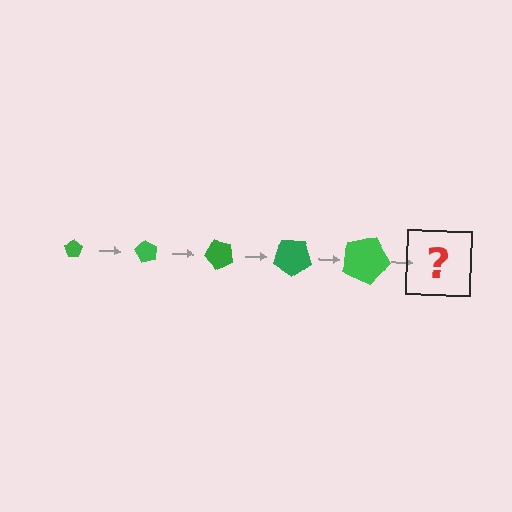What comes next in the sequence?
The next element should be a pentagon, larger than the previous one and rotated 300 degrees from the start.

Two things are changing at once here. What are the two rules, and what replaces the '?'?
The two rules are that the pentagon grows larger each step and it rotates 60 degrees each step. The '?' should be a pentagon, larger than the previous one and rotated 300 degrees from the start.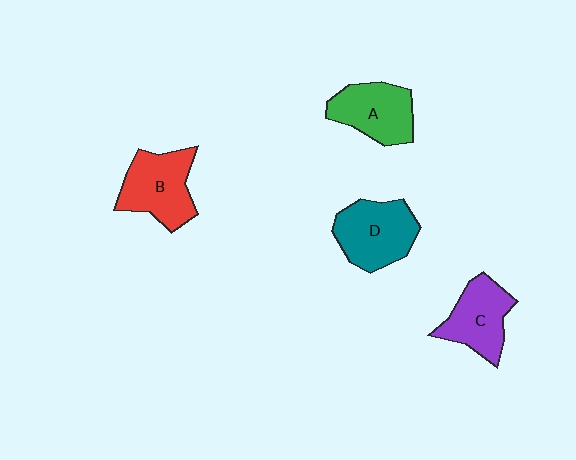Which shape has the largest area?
Shape D (teal).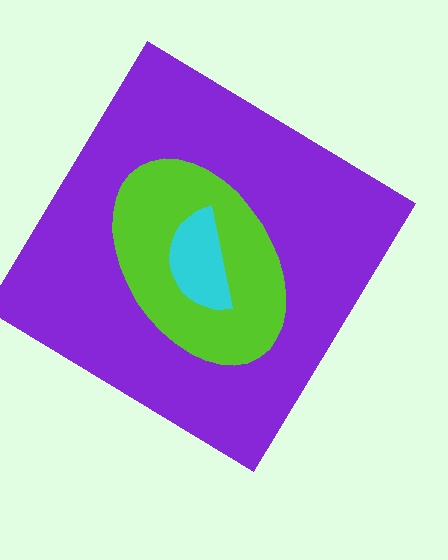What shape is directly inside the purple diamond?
The lime ellipse.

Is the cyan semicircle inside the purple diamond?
Yes.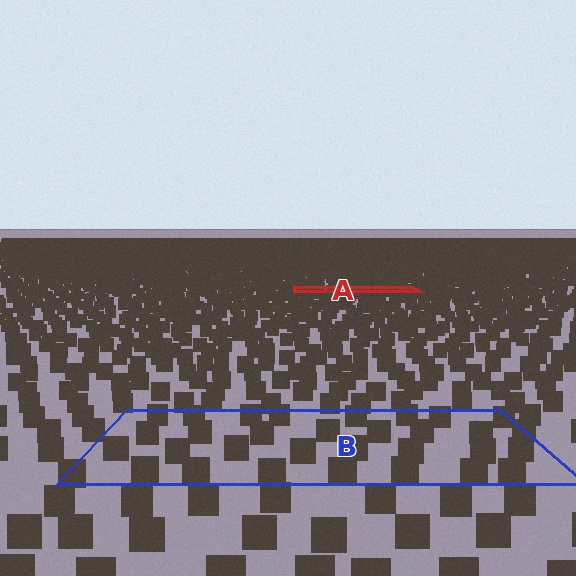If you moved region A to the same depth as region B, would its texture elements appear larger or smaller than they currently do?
They would appear larger. At a closer depth, the same texture elements are projected at a bigger on-screen size.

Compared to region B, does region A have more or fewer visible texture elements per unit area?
Region A has more texture elements per unit area — they are packed more densely because it is farther away.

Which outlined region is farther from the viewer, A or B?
Region A is farther from the viewer — the texture elements inside it appear smaller and more densely packed.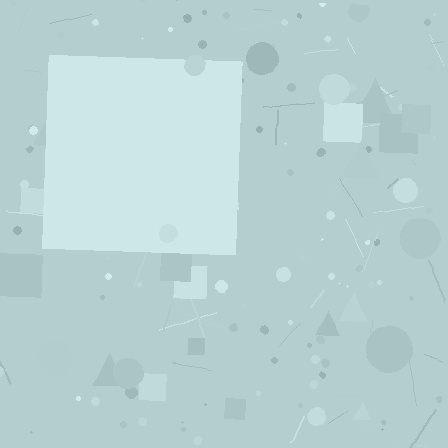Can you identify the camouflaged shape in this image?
The camouflaged shape is a square.